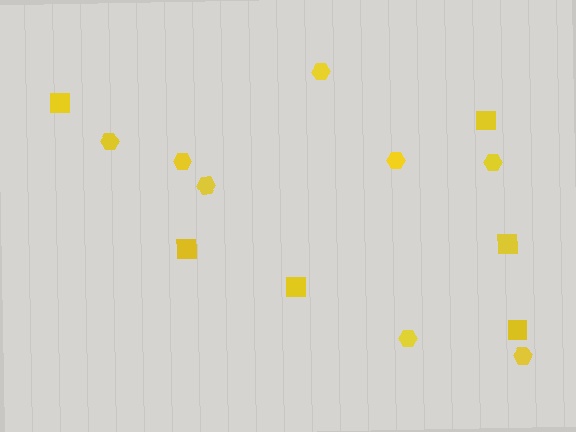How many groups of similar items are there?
There are 2 groups: one group of hexagons (8) and one group of squares (6).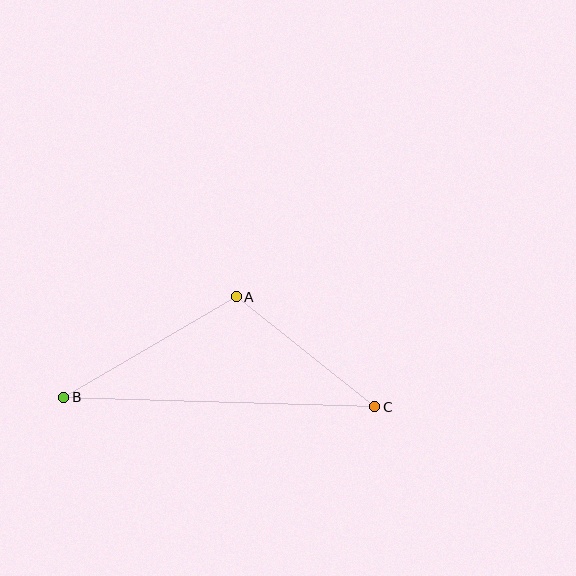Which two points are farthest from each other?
Points B and C are farthest from each other.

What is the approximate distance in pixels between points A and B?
The distance between A and B is approximately 200 pixels.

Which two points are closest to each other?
Points A and C are closest to each other.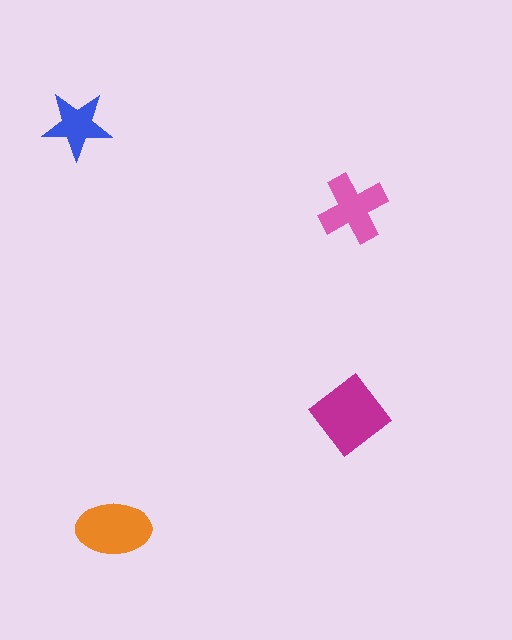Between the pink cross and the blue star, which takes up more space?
The pink cross.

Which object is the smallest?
The blue star.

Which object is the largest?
The magenta diamond.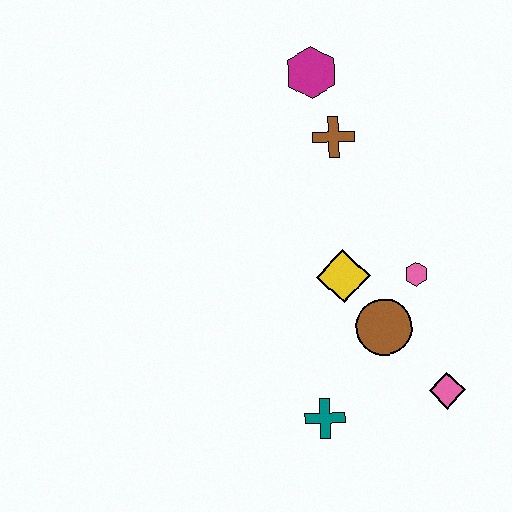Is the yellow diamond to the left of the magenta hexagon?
No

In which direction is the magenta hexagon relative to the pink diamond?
The magenta hexagon is above the pink diamond.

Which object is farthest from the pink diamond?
The magenta hexagon is farthest from the pink diamond.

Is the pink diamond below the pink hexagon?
Yes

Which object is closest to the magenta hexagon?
The brown cross is closest to the magenta hexagon.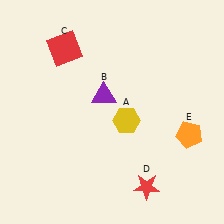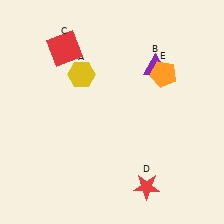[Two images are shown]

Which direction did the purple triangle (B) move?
The purple triangle (B) moved right.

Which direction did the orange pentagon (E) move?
The orange pentagon (E) moved up.